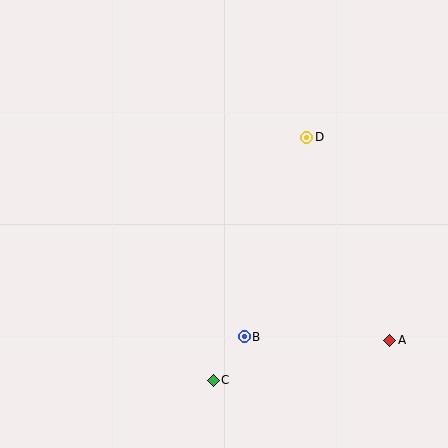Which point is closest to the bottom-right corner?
Point A is closest to the bottom-right corner.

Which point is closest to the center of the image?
Point B at (244, 337) is closest to the center.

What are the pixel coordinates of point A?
Point A is at (390, 340).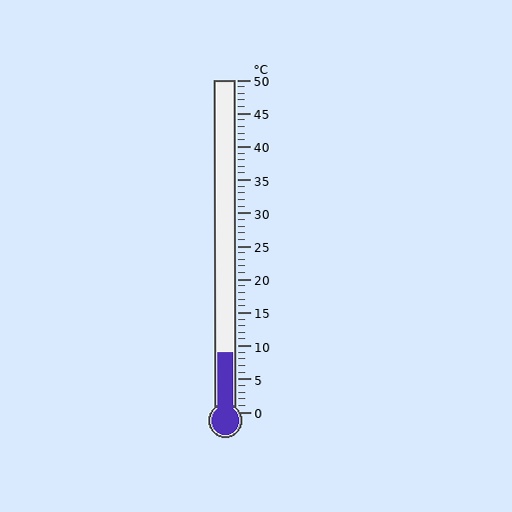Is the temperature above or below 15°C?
The temperature is below 15°C.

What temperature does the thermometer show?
The thermometer shows approximately 9°C.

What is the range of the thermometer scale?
The thermometer scale ranges from 0°C to 50°C.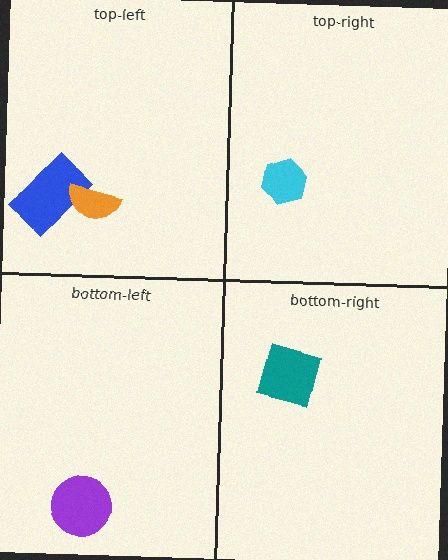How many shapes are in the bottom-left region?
1.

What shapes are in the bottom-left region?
The purple circle.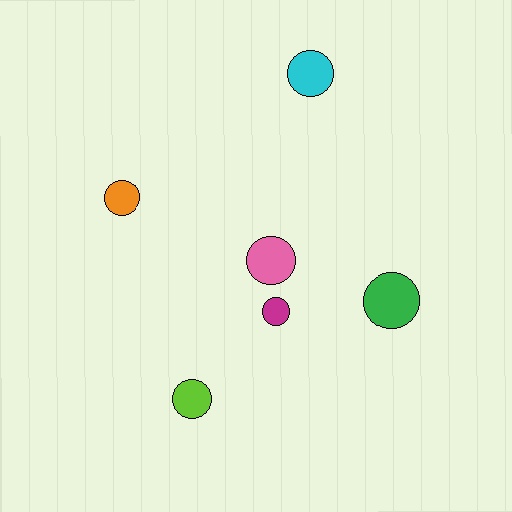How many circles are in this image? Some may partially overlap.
There are 6 circles.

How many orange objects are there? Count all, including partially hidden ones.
There is 1 orange object.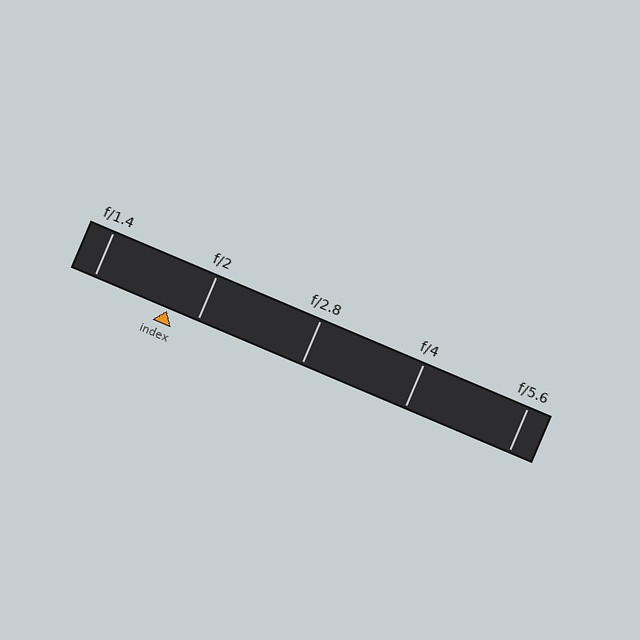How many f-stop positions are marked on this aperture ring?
There are 5 f-stop positions marked.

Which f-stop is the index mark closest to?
The index mark is closest to f/2.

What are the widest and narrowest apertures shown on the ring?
The widest aperture shown is f/1.4 and the narrowest is f/5.6.